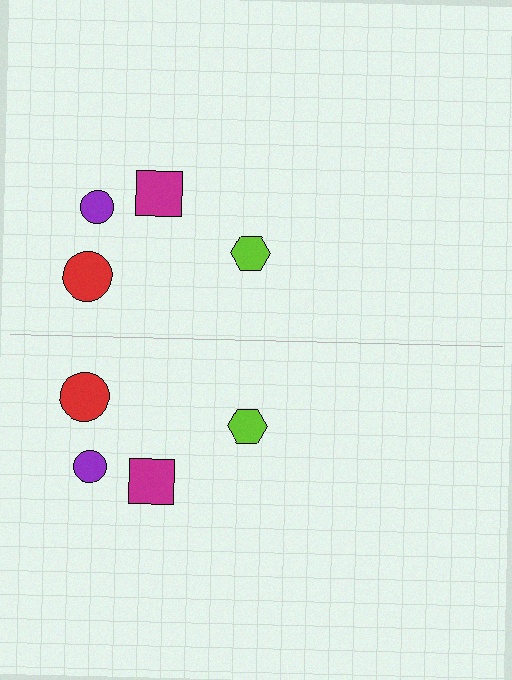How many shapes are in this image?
There are 8 shapes in this image.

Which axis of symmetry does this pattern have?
The pattern has a horizontal axis of symmetry running through the center of the image.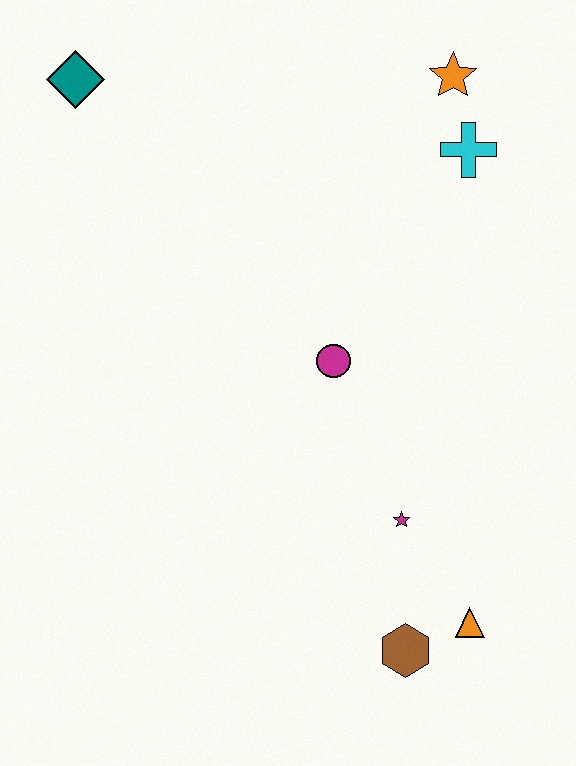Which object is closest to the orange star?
The cyan cross is closest to the orange star.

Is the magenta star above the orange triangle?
Yes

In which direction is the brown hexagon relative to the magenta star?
The brown hexagon is below the magenta star.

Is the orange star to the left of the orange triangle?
Yes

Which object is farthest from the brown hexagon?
The teal diamond is farthest from the brown hexagon.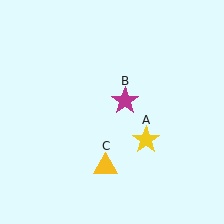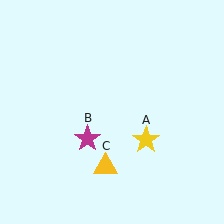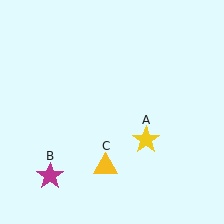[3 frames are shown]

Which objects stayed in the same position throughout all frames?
Yellow star (object A) and yellow triangle (object C) remained stationary.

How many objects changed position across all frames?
1 object changed position: magenta star (object B).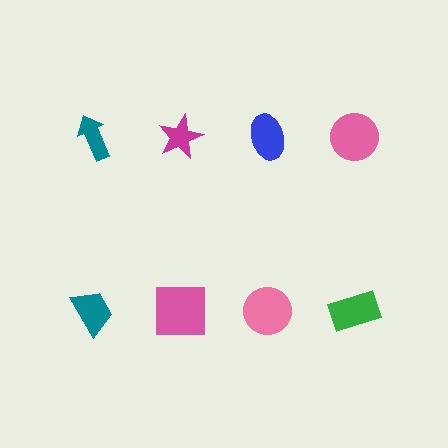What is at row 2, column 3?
A pink circle.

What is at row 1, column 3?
A blue ellipse.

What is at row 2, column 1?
A teal trapezoid.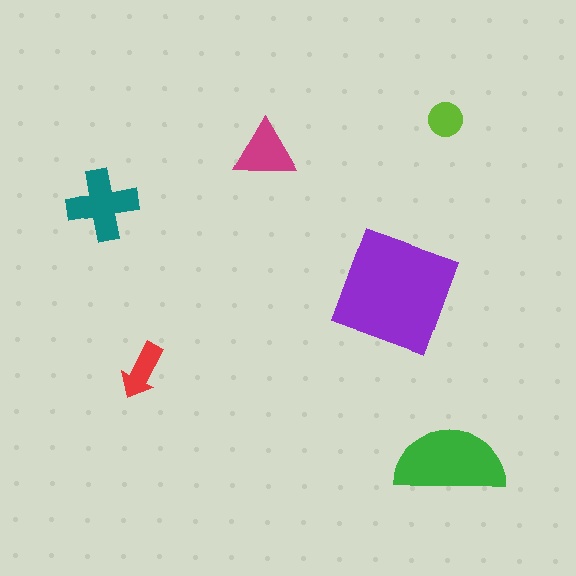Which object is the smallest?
The lime circle.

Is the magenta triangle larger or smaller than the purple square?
Smaller.